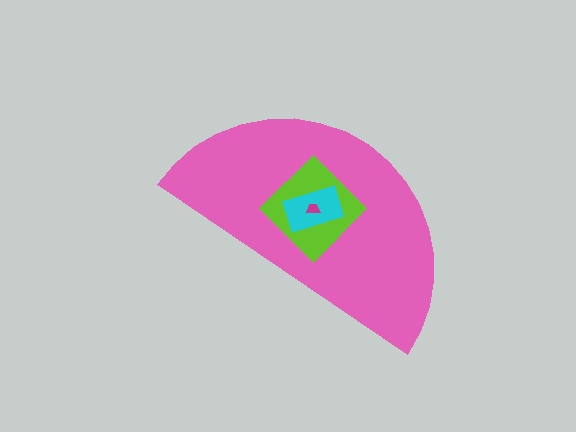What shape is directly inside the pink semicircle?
The lime diamond.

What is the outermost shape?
The pink semicircle.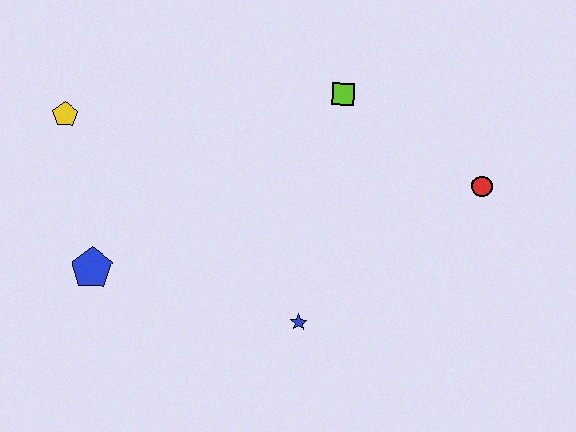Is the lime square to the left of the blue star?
No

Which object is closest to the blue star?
The blue pentagon is closest to the blue star.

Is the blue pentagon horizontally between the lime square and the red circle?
No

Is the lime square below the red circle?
No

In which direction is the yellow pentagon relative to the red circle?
The yellow pentagon is to the left of the red circle.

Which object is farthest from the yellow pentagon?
The red circle is farthest from the yellow pentagon.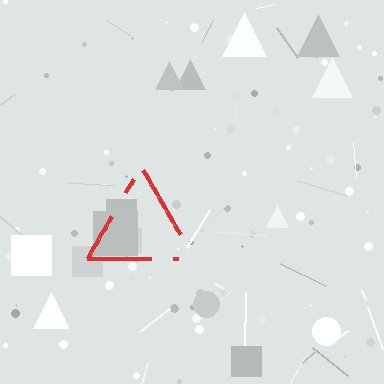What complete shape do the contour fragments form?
The contour fragments form a triangle.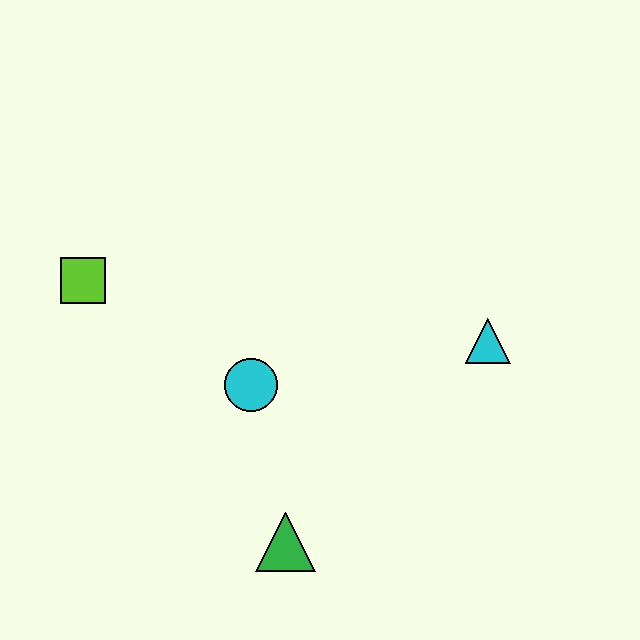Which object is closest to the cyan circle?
The green triangle is closest to the cyan circle.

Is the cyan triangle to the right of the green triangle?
Yes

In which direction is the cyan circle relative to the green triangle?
The cyan circle is above the green triangle.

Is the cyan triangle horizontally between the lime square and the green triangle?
No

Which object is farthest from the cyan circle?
The cyan triangle is farthest from the cyan circle.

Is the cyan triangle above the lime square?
No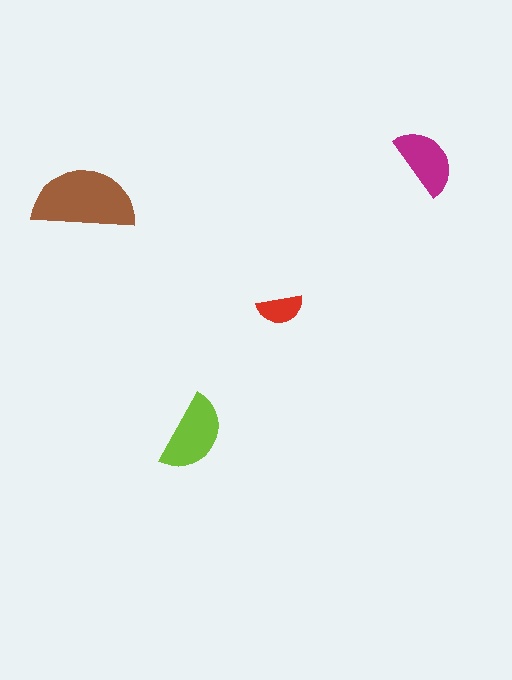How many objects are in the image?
There are 4 objects in the image.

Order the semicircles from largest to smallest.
the brown one, the lime one, the magenta one, the red one.